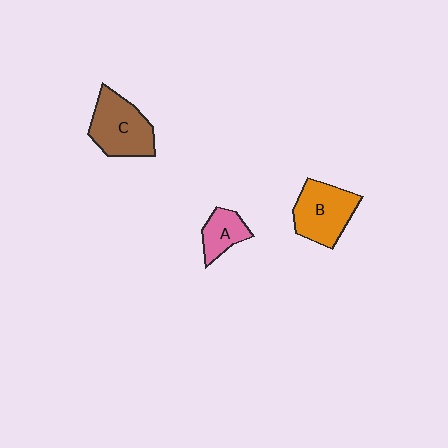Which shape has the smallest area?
Shape A (pink).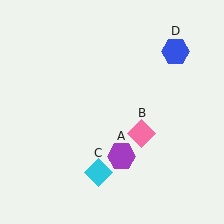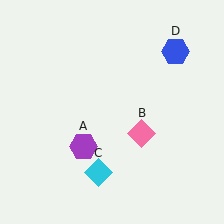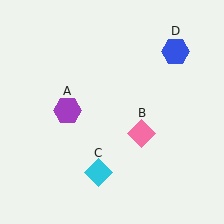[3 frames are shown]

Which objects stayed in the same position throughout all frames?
Pink diamond (object B) and cyan diamond (object C) and blue hexagon (object D) remained stationary.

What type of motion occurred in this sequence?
The purple hexagon (object A) rotated clockwise around the center of the scene.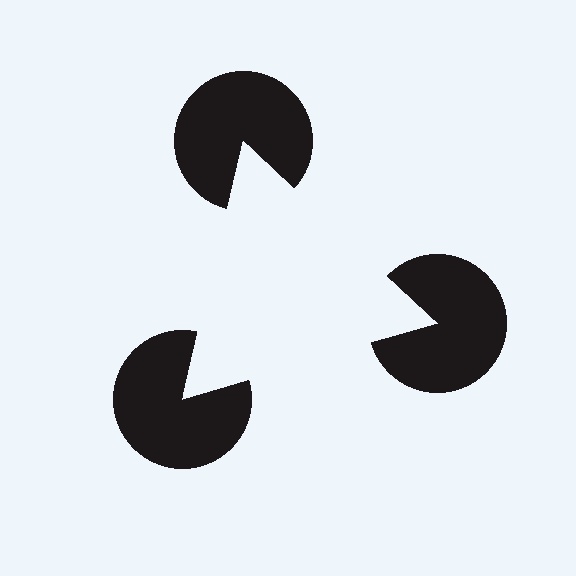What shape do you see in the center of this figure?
An illusory triangle — its edges are inferred from the aligned wedge cuts in the pac-man discs, not physically drawn.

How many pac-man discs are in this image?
There are 3 — one at each vertex of the illusory triangle.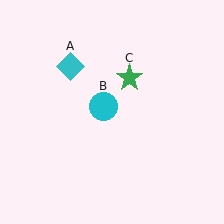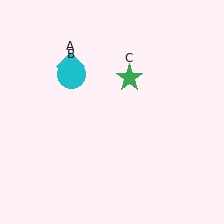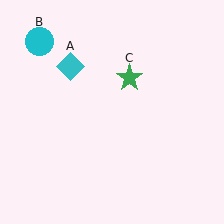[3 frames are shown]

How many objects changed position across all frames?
1 object changed position: cyan circle (object B).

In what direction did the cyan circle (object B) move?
The cyan circle (object B) moved up and to the left.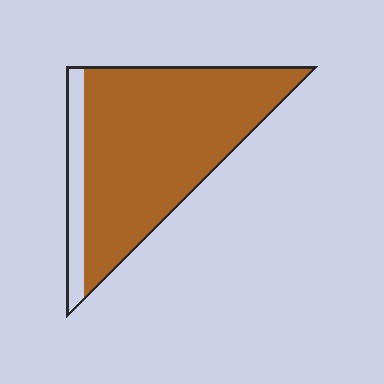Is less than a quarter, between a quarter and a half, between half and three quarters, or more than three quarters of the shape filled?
More than three quarters.